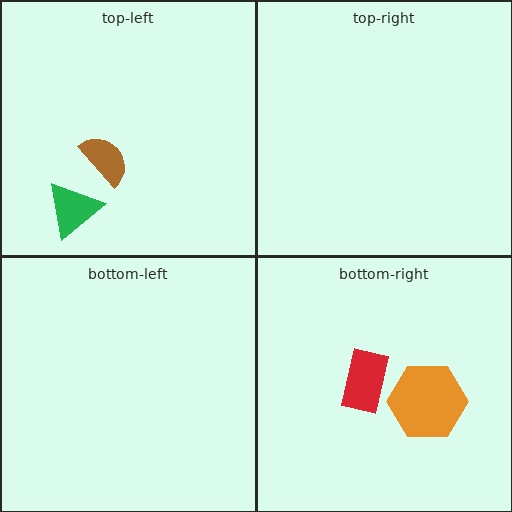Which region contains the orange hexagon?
The bottom-right region.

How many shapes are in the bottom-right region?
2.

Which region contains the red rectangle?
The bottom-right region.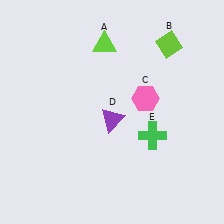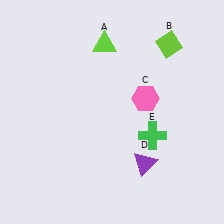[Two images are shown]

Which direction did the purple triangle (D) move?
The purple triangle (D) moved down.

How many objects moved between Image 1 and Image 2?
1 object moved between the two images.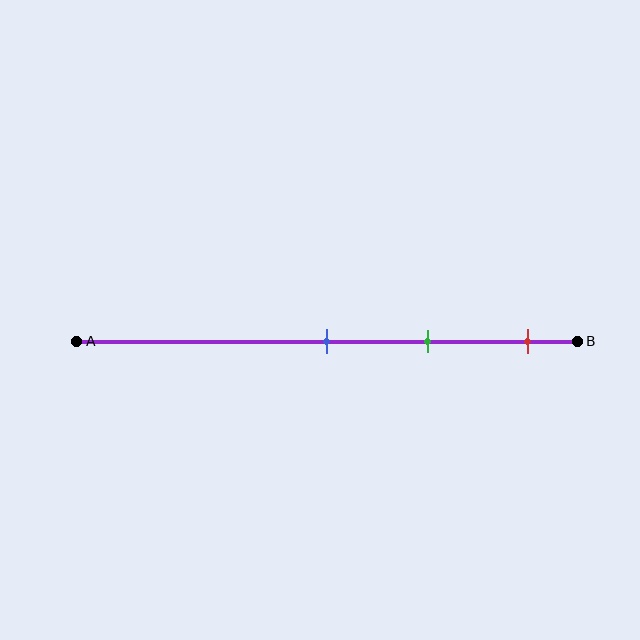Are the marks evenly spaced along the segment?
Yes, the marks are approximately evenly spaced.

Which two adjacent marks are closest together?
The blue and green marks are the closest adjacent pair.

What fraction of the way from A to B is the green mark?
The green mark is approximately 70% (0.7) of the way from A to B.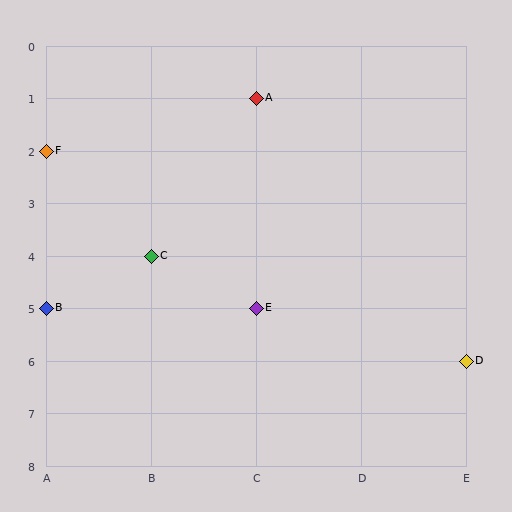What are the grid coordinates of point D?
Point D is at grid coordinates (E, 6).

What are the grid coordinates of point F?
Point F is at grid coordinates (A, 2).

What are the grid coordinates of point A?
Point A is at grid coordinates (C, 1).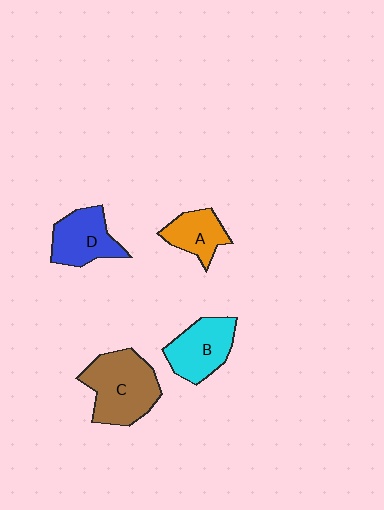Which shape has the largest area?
Shape C (brown).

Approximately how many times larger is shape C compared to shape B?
Approximately 1.4 times.